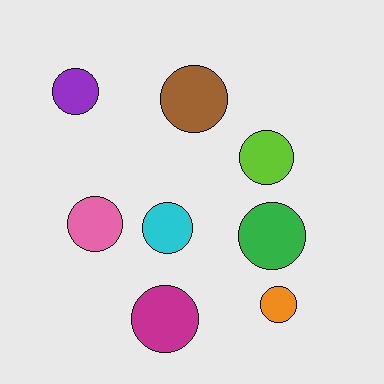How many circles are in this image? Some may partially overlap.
There are 8 circles.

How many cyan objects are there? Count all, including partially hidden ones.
There is 1 cyan object.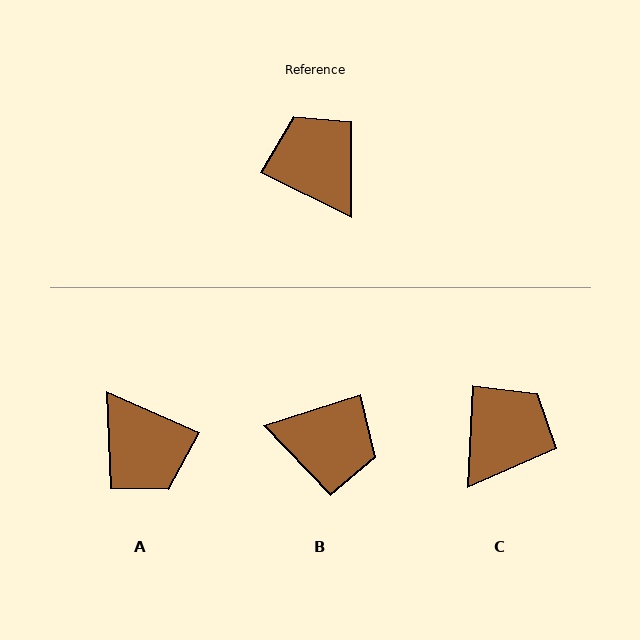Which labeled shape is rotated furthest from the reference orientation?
A, about 177 degrees away.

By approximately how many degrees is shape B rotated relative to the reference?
Approximately 136 degrees clockwise.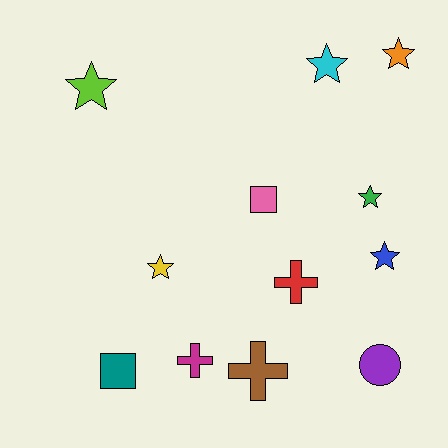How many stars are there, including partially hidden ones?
There are 6 stars.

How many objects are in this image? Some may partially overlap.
There are 12 objects.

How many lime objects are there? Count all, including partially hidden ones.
There is 1 lime object.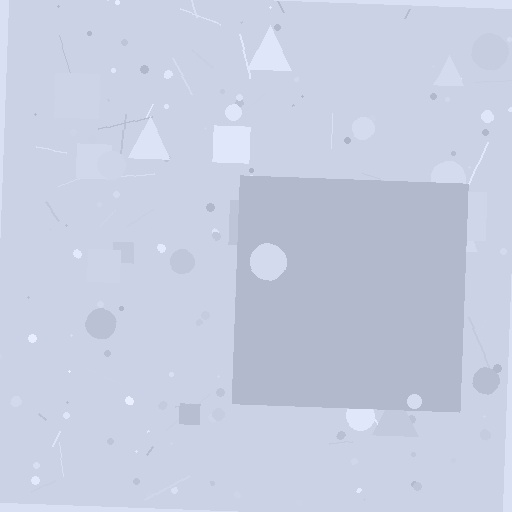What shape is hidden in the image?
A square is hidden in the image.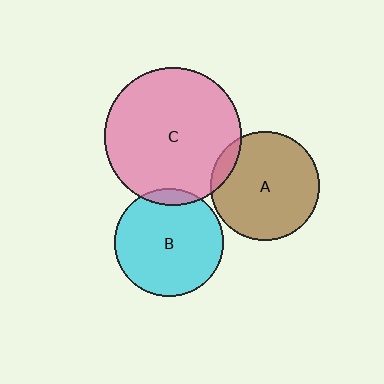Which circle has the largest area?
Circle C (pink).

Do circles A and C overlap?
Yes.